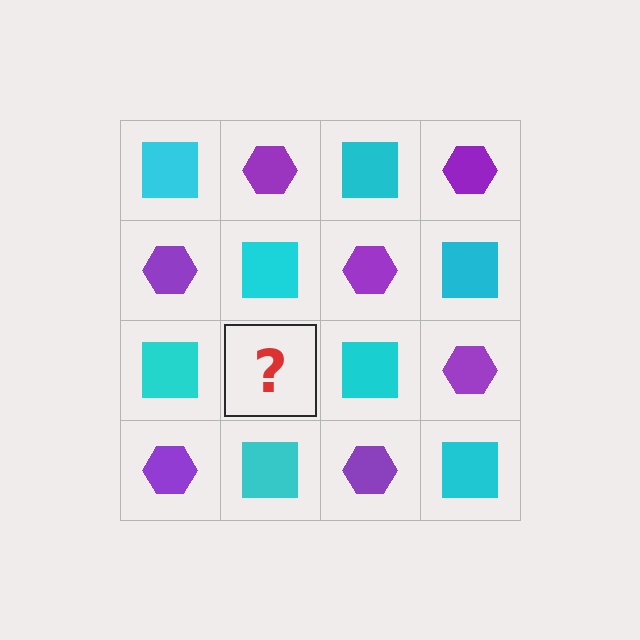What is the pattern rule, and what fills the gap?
The rule is that it alternates cyan square and purple hexagon in a checkerboard pattern. The gap should be filled with a purple hexagon.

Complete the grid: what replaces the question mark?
The question mark should be replaced with a purple hexagon.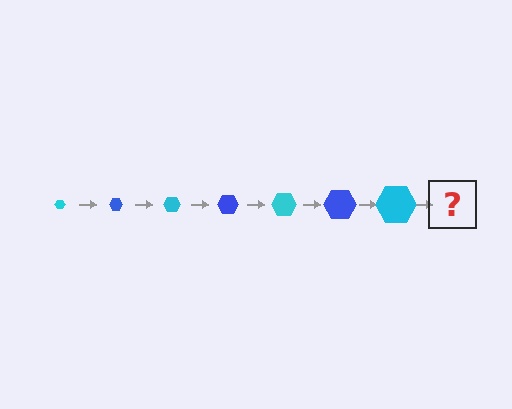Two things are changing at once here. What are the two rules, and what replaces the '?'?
The two rules are that the hexagon grows larger each step and the color cycles through cyan and blue. The '?' should be a blue hexagon, larger than the previous one.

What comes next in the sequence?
The next element should be a blue hexagon, larger than the previous one.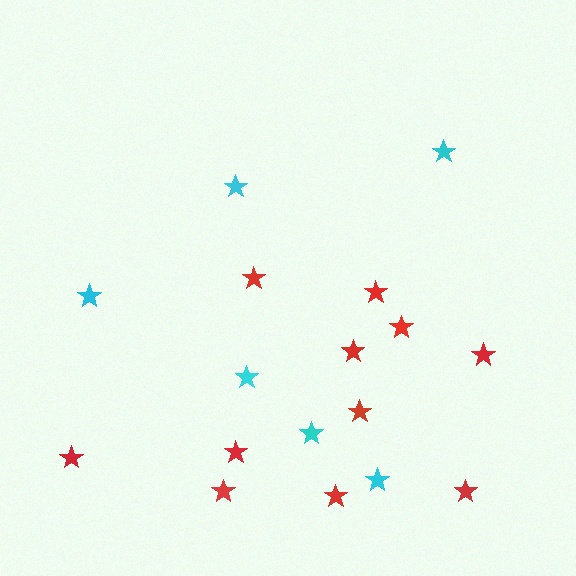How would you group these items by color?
There are 2 groups: one group of red stars (11) and one group of cyan stars (6).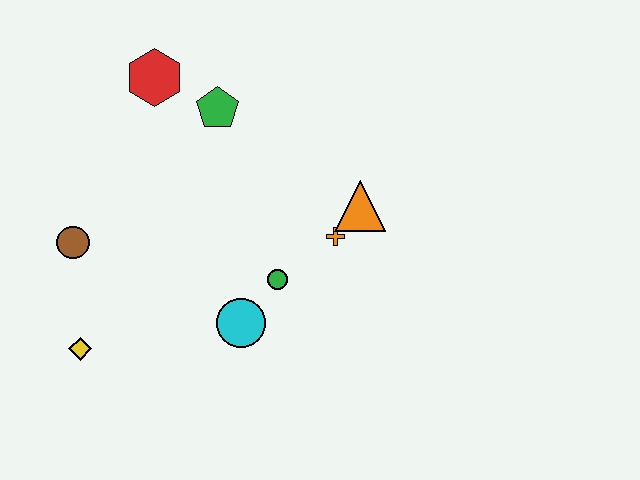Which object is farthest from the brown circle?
The orange triangle is farthest from the brown circle.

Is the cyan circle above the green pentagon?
No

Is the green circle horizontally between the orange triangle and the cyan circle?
Yes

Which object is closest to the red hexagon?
The green pentagon is closest to the red hexagon.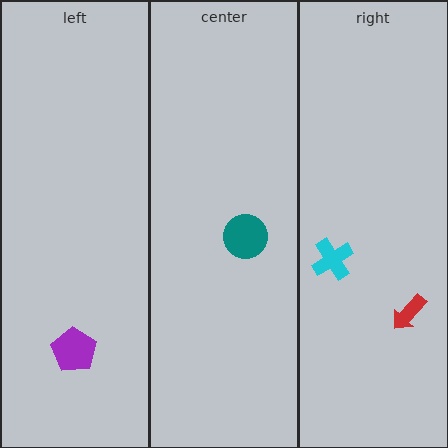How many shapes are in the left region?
1.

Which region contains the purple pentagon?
The left region.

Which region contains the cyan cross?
The right region.